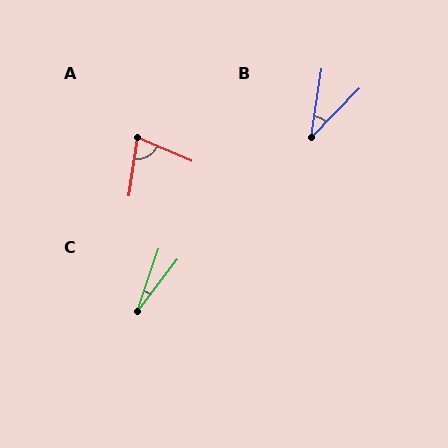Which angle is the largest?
A, at approximately 75 degrees.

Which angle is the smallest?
C, at approximately 19 degrees.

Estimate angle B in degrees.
Approximately 36 degrees.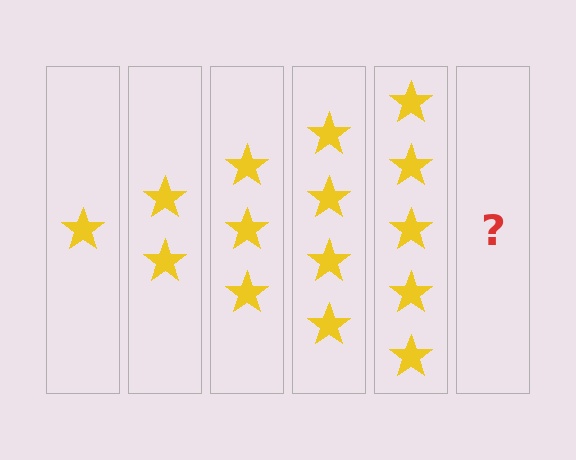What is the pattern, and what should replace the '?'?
The pattern is that each step adds one more star. The '?' should be 6 stars.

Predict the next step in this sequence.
The next step is 6 stars.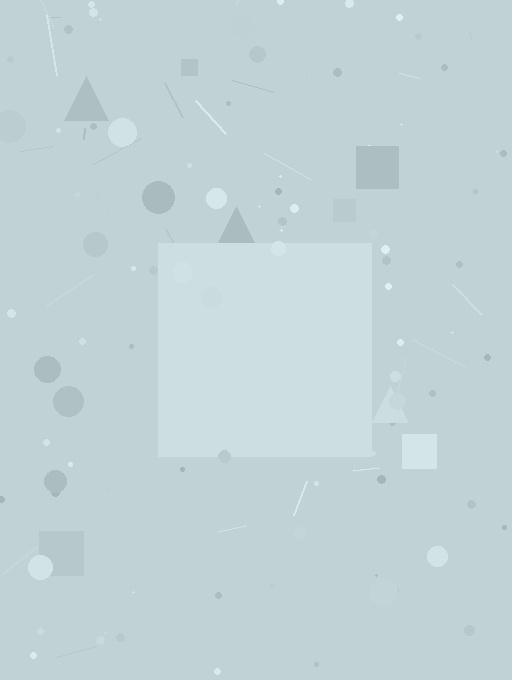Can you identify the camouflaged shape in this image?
The camouflaged shape is a square.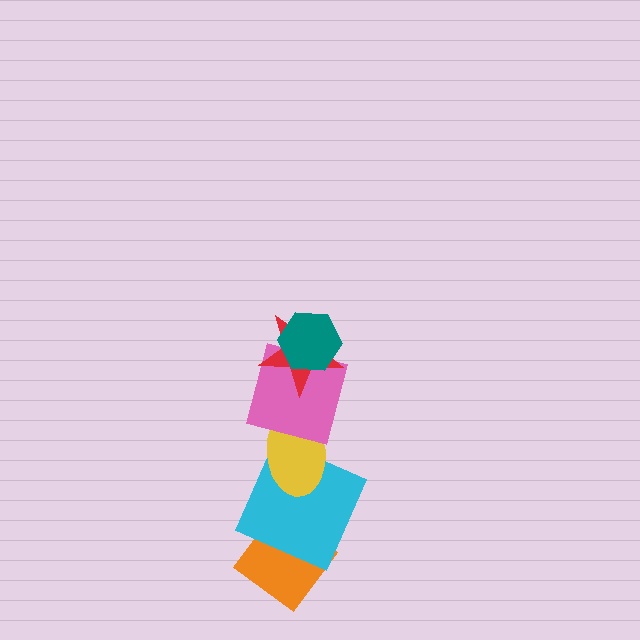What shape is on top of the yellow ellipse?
The pink square is on top of the yellow ellipse.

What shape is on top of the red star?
The teal hexagon is on top of the red star.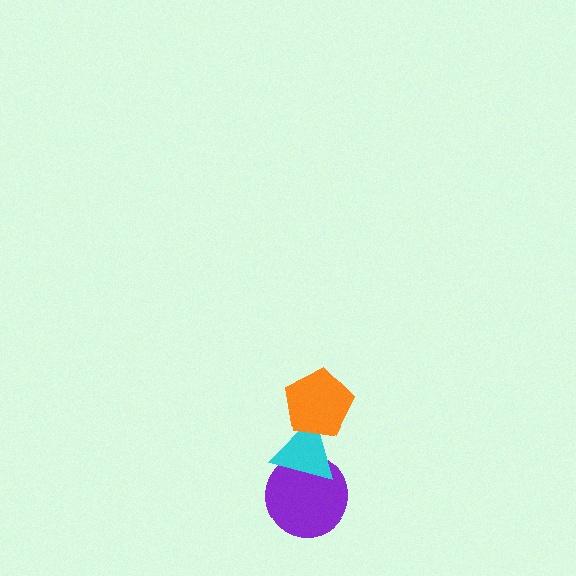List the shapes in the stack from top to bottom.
From top to bottom: the orange pentagon, the cyan triangle, the purple circle.